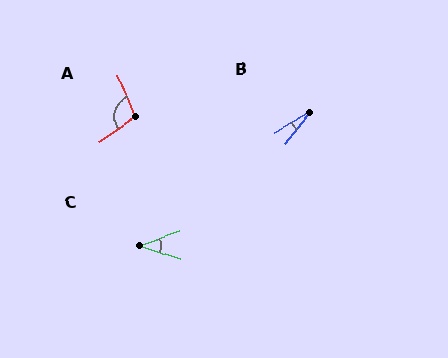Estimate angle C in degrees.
Approximately 37 degrees.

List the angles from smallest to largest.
B (22°), C (37°), A (102°).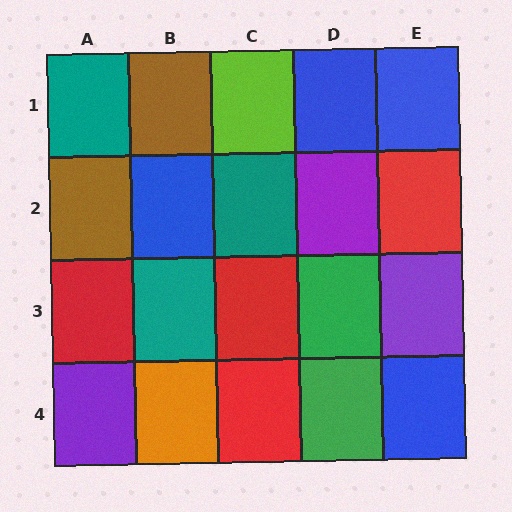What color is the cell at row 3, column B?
Teal.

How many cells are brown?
2 cells are brown.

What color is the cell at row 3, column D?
Green.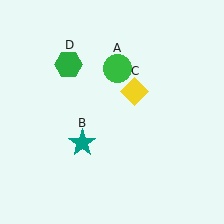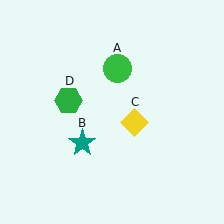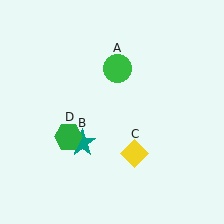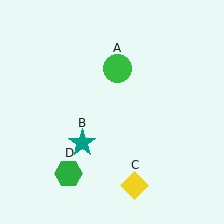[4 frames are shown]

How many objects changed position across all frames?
2 objects changed position: yellow diamond (object C), green hexagon (object D).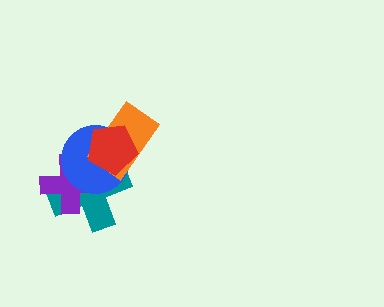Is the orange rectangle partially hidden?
Yes, it is partially covered by another shape.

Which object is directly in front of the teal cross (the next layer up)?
The purple cross is directly in front of the teal cross.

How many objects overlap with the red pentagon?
3 objects overlap with the red pentagon.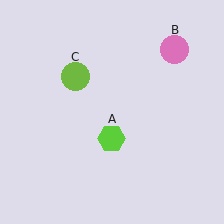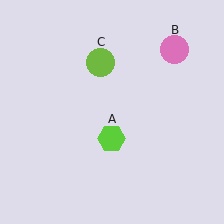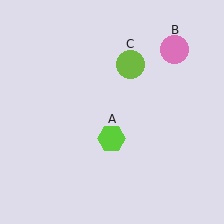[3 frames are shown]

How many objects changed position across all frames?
1 object changed position: lime circle (object C).